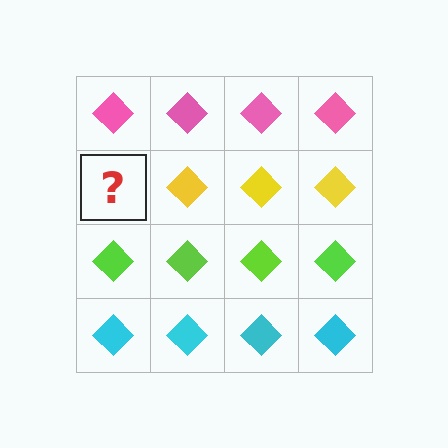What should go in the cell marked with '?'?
The missing cell should contain a yellow diamond.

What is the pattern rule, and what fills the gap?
The rule is that each row has a consistent color. The gap should be filled with a yellow diamond.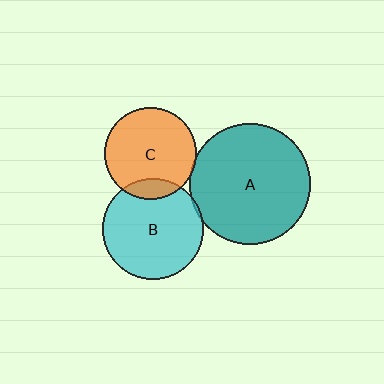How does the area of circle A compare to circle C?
Approximately 1.7 times.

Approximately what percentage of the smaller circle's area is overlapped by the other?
Approximately 15%.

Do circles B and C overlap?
Yes.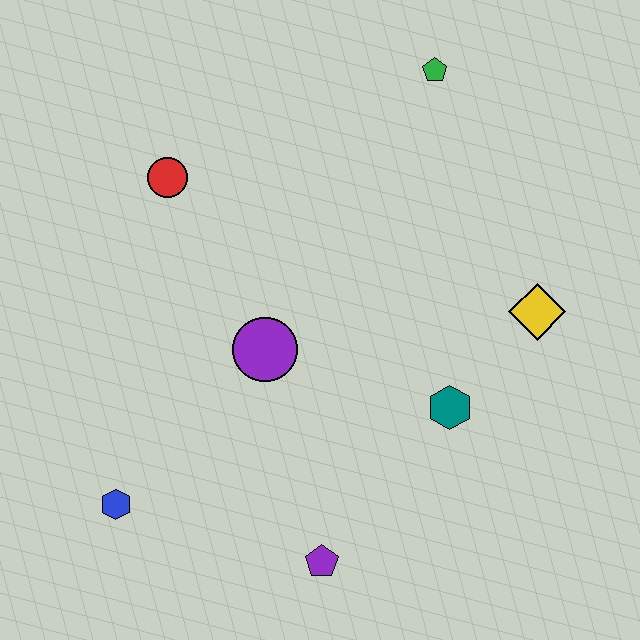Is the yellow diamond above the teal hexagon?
Yes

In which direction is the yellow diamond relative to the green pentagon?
The yellow diamond is below the green pentagon.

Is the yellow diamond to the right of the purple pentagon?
Yes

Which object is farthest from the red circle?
The purple pentagon is farthest from the red circle.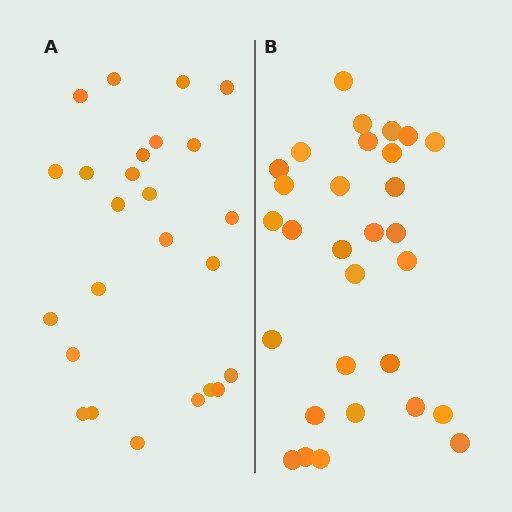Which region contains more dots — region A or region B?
Region B (the right region) has more dots.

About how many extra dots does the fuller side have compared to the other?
Region B has about 5 more dots than region A.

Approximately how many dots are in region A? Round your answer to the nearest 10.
About 20 dots. (The exact count is 25, which rounds to 20.)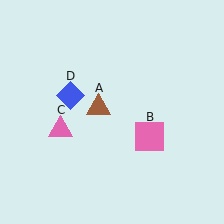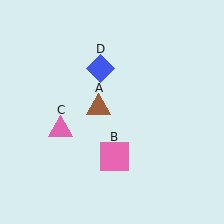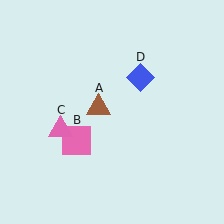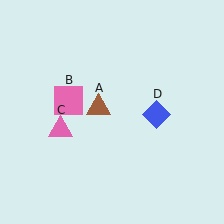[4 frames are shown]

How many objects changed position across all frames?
2 objects changed position: pink square (object B), blue diamond (object D).